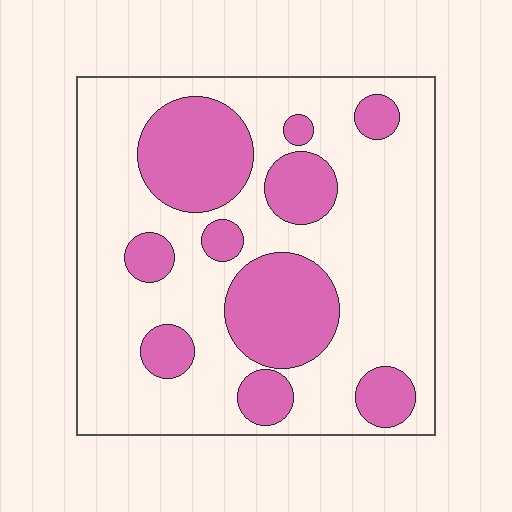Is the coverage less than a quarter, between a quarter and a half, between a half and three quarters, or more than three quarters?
Between a quarter and a half.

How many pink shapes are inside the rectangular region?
10.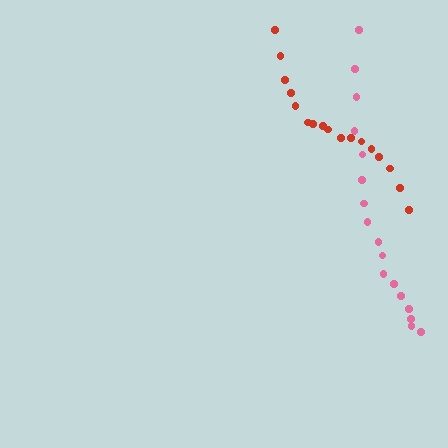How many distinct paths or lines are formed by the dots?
There are 2 distinct paths.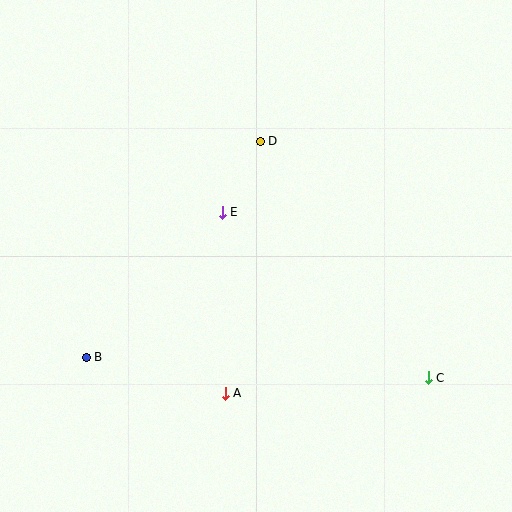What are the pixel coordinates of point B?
Point B is at (86, 357).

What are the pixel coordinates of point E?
Point E is at (222, 212).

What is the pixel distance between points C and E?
The distance between C and E is 265 pixels.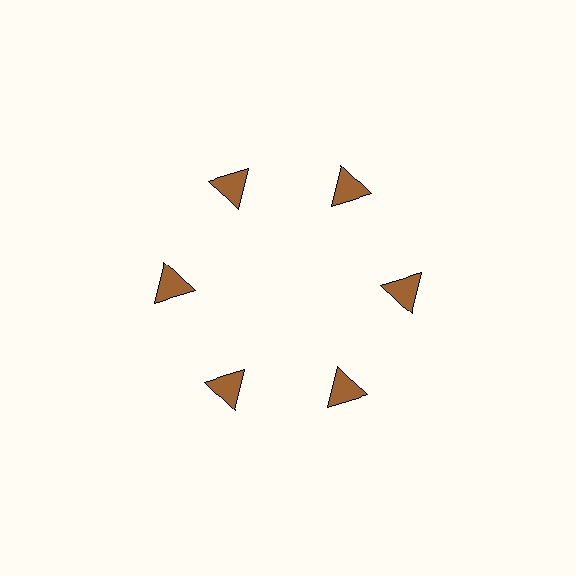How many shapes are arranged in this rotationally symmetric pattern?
There are 6 shapes, arranged in 6 groups of 1.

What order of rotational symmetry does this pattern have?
This pattern has 6-fold rotational symmetry.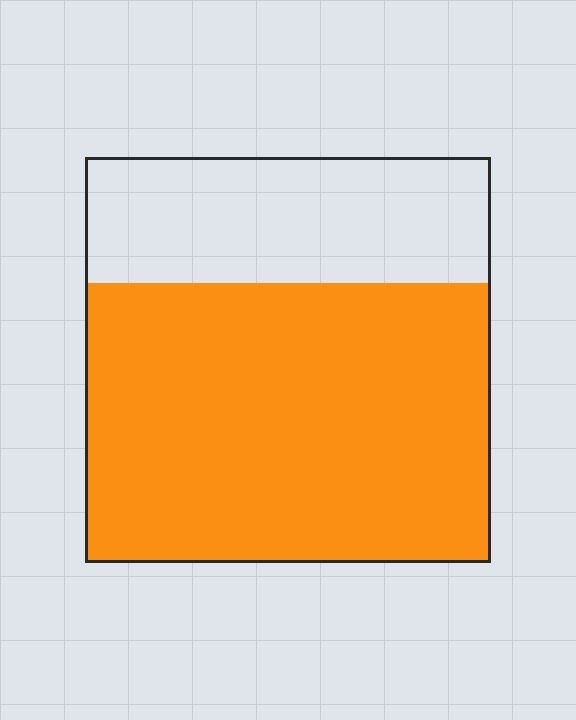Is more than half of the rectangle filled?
Yes.